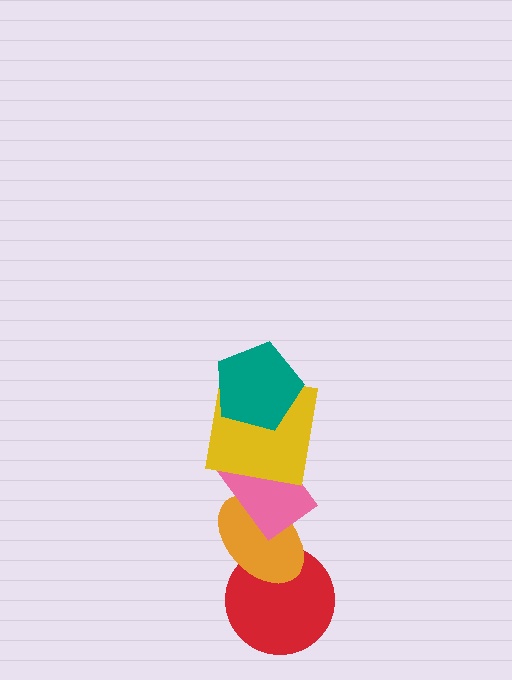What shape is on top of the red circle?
The orange ellipse is on top of the red circle.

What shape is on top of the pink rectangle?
The yellow square is on top of the pink rectangle.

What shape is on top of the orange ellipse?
The pink rectangle is on top of the orange ellipse.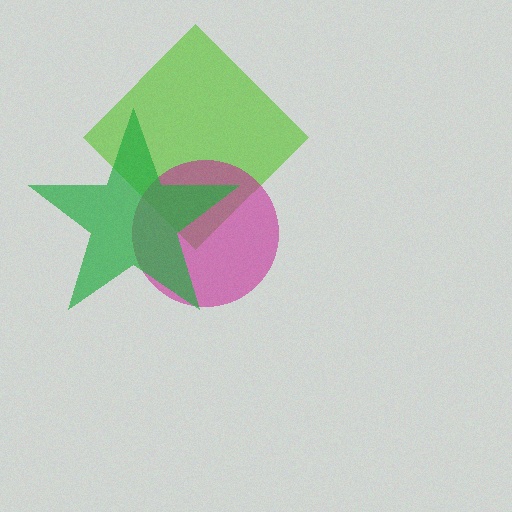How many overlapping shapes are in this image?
There are 3 overlapping shapes in the image.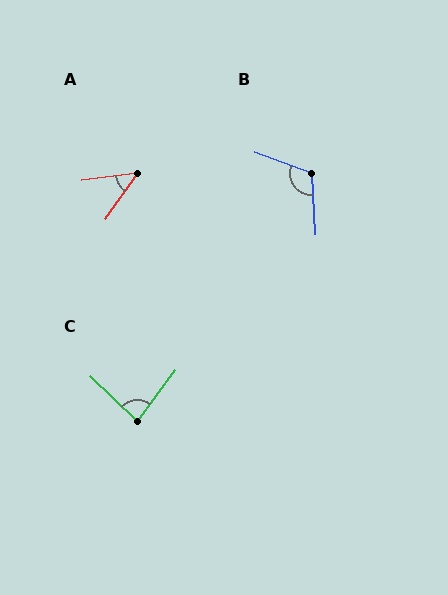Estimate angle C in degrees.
Approximately 83 degrees.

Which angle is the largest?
B, at approximately 114 degrees.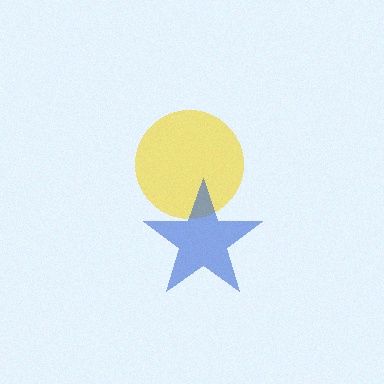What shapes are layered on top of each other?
The layered shapes are: a yellow circle, a blue star.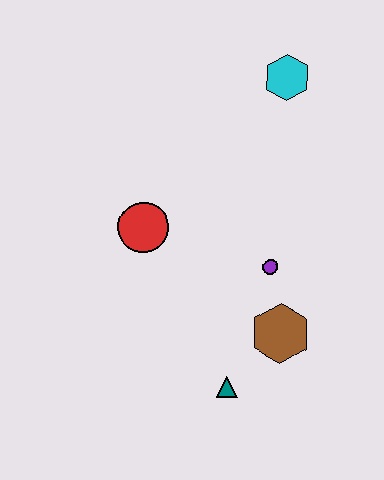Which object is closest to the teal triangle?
The brown hexagon is closest to the teal triangle.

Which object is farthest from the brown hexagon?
The cyan hexagon is farthest from the brown hexagon.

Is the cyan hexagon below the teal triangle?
No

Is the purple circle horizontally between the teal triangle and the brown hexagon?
Yes